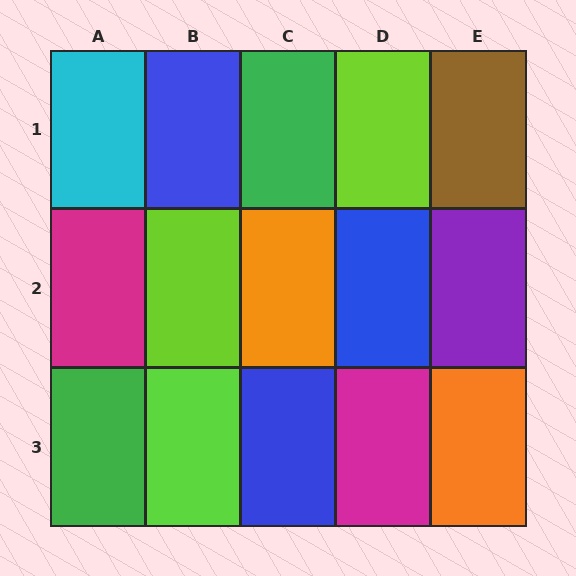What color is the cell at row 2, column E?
Purple.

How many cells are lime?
3 cells are lime.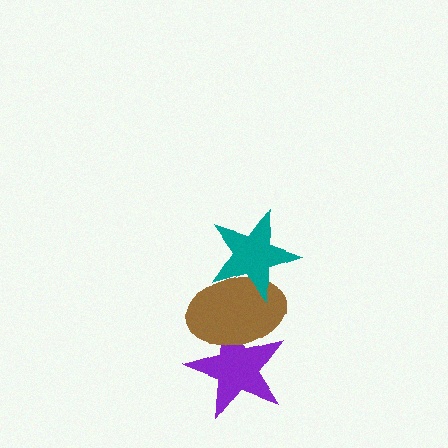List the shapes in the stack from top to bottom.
From top to bottom: the teal star, the brown ellipse, the purple star.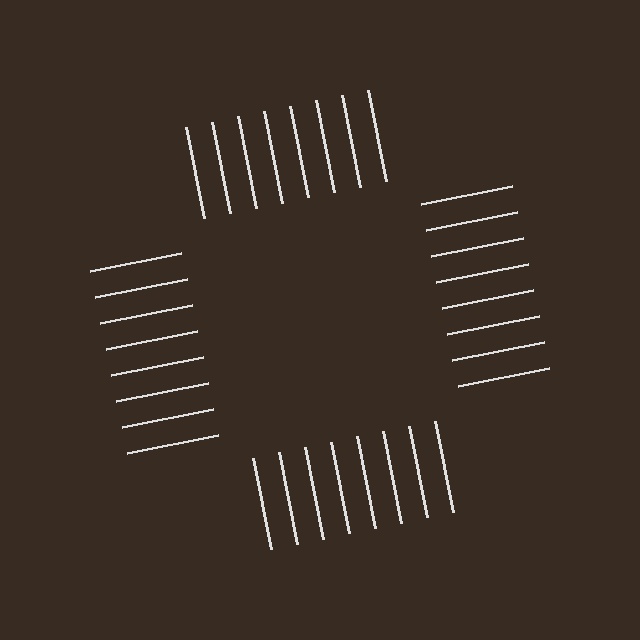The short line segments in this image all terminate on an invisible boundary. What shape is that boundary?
An illusory square — the line segments terminate on its edges but no continuous stroke is drawn.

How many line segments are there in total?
32 — 8 along each of the 4 edges.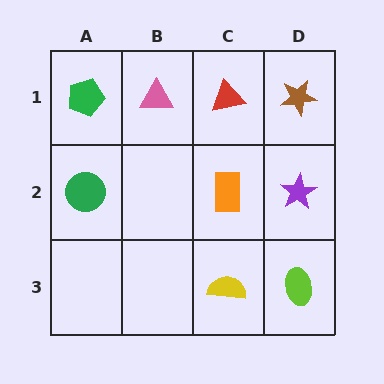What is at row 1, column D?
A brown star.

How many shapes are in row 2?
3 shapes.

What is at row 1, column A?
A green pentagon.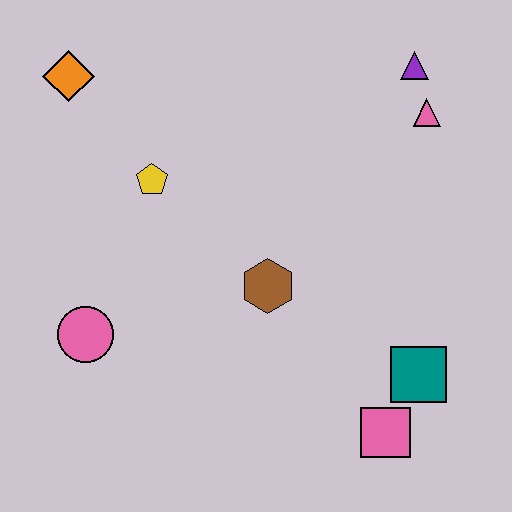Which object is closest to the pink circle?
The yellow pentagon is closest to the pink circle.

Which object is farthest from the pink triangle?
The pink circle is farthest from the pink triangle.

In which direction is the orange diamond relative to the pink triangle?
The orange diamond is to the left of the pink triangle.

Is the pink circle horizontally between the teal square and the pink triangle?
No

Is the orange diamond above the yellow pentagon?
Yes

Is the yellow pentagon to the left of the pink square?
Yes